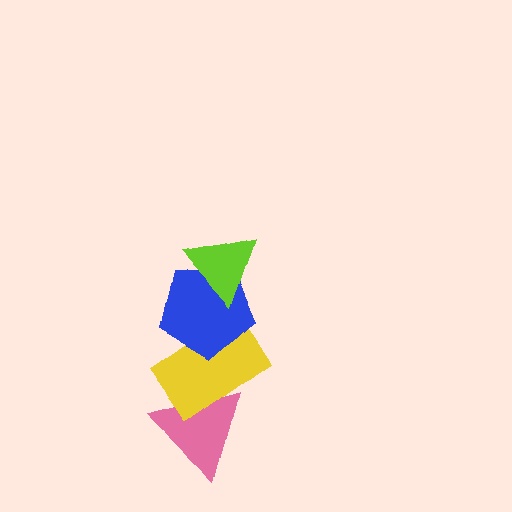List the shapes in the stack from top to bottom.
From top to bottom: the lime triangle, the blue pentagon, the yellow rectangle, the pink triangle.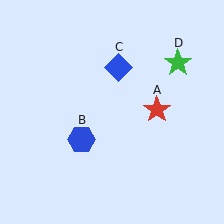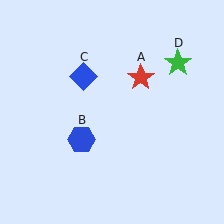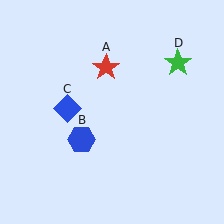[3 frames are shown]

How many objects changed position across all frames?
2 objects changed position: red star (object A), blue diamond (object C).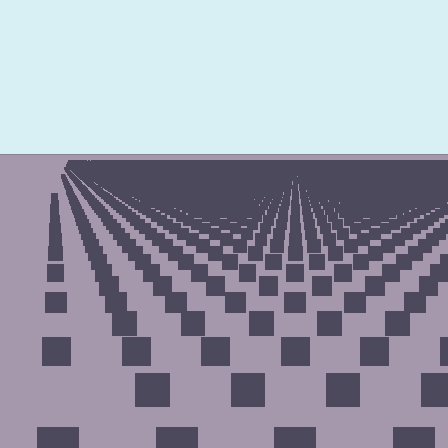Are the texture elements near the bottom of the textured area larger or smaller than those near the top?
Larger. Near the bottom, elements are closer to the viewer and appear at a bigger on-screen size.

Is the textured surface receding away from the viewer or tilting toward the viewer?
The surface is receding away from the viewer. Texture elements get smaller and denser toward the top.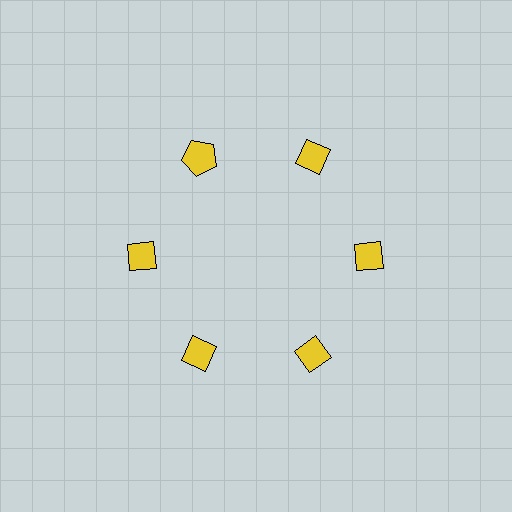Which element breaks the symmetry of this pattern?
The yellow pentagon at roughly the 11 o'clock position breaks the symmetry. All other shapes are yellow diamonds.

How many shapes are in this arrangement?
There are 6 shapes arranged in a ring pattern.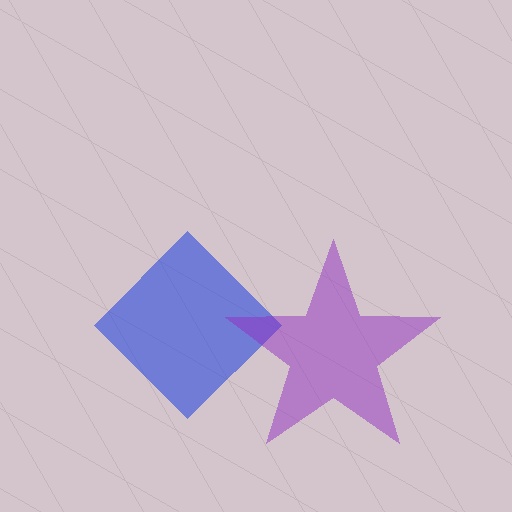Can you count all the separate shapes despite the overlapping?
Yes, there are 2 separate shapes.